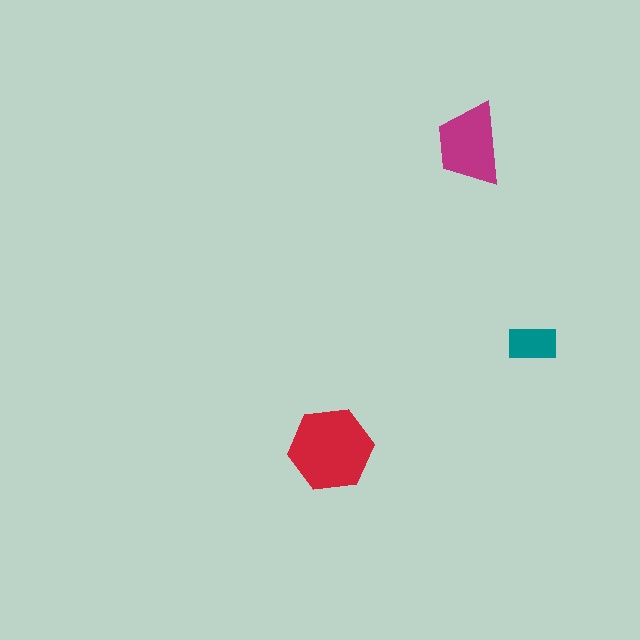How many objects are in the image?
There are 3 objects in the image.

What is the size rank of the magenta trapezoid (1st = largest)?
2nd.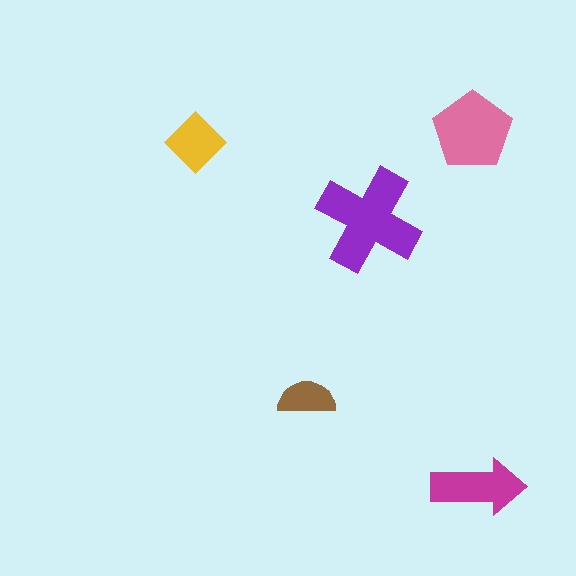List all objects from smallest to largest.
The brown semicircle, the yellow diamond, the magenta arrow, the pink pentagon, the purple cross.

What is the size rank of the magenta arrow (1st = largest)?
3rd.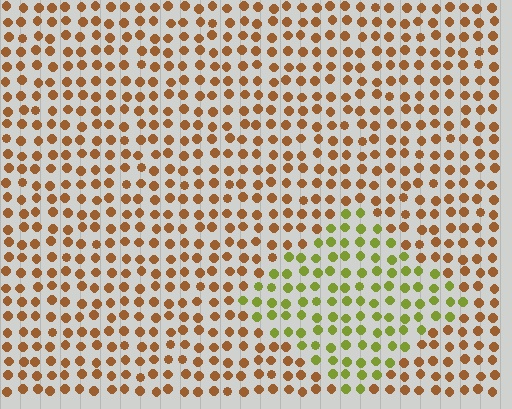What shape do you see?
I see a diamond.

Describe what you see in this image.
The image is filled with small brown elements in a uniform arrangement. A diamond-shaped region is visible where the elements are tinted to a slightly different hue, forming a subtle color boundary.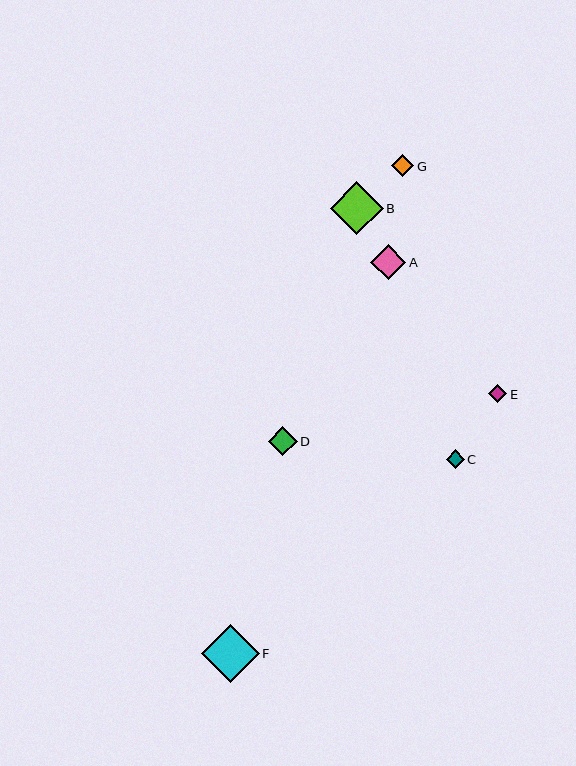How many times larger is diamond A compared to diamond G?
Diamond A is approximately 1.6 times the size of diamond G.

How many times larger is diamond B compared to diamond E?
Diamond B is approximately 3.0 times the size of diamond E.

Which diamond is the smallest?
Diamond E is the smallest with a size of approximately 18 pixels.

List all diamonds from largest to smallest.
From largest to smallest: F, B, A, D, G, C, E.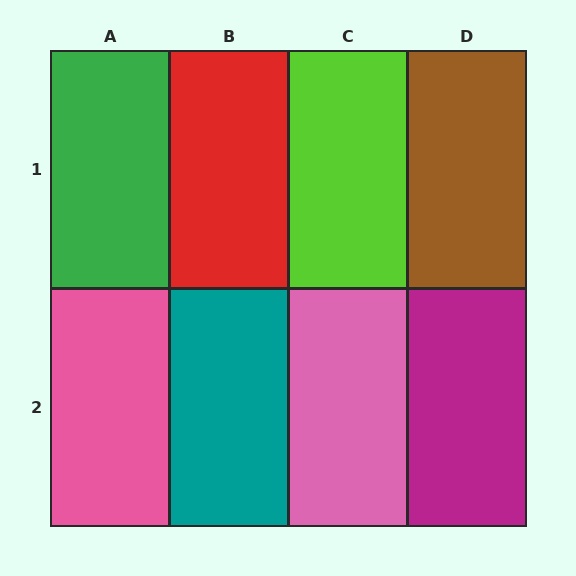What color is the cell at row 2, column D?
Magenta.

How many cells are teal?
1 cell is teal.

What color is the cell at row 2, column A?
Pink.